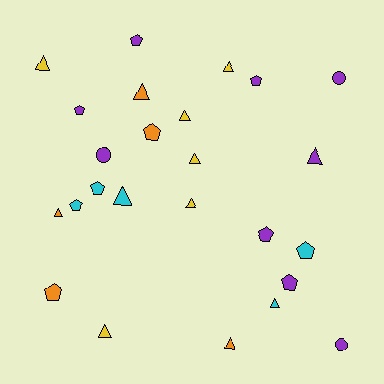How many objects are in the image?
There are 25 objects.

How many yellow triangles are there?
There are 6 yellow triangles.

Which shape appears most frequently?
Triangle, with 12 objects.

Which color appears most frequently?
Purple, with 9 objects.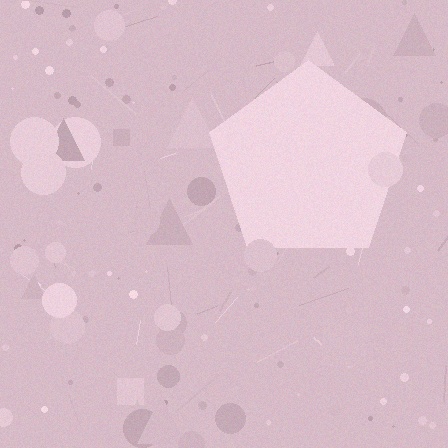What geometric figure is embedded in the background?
A pentagon is embedded in the background.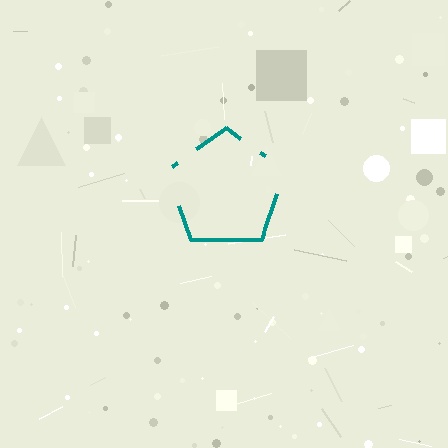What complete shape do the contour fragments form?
The contour fragments form a pentagon.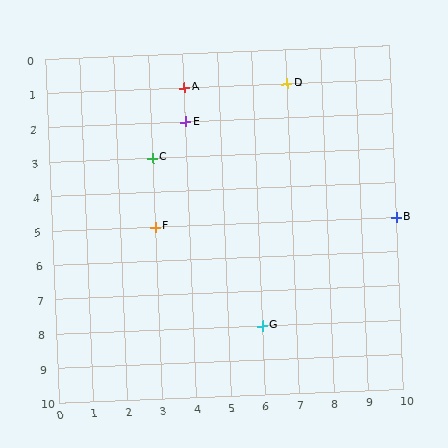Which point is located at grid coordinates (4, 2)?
Point E is at (4, 2).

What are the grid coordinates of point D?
Point D is at grid coordinates (7, 1).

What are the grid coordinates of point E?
Point E is at grid coordinates (4, 2).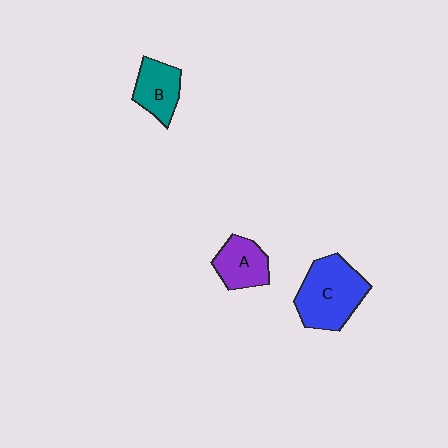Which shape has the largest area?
Shape C (blue).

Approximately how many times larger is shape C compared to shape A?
Approximately 1.7 times.